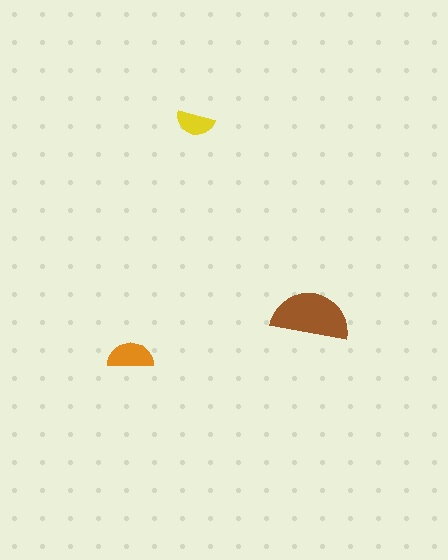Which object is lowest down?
The orange semicircle is bottommost.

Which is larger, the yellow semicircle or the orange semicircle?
The orange one.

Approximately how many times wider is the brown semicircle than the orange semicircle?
About 1.5 times wider.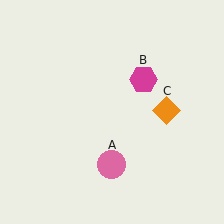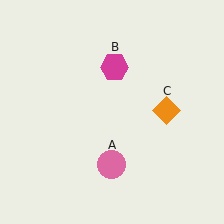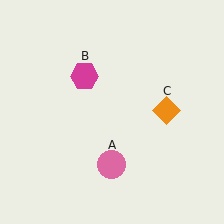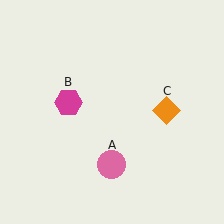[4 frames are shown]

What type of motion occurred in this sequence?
The magenta hexagon (object B) rotated counterclockwise around the center of the scene.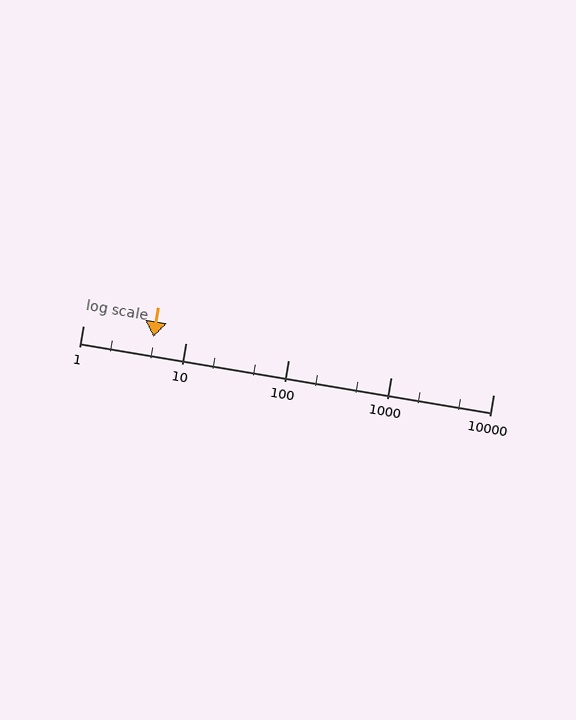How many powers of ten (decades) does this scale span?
The scale spans 4 decades, from 1 to 10000.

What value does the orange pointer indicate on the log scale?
The pointer indicates approximately 4.9.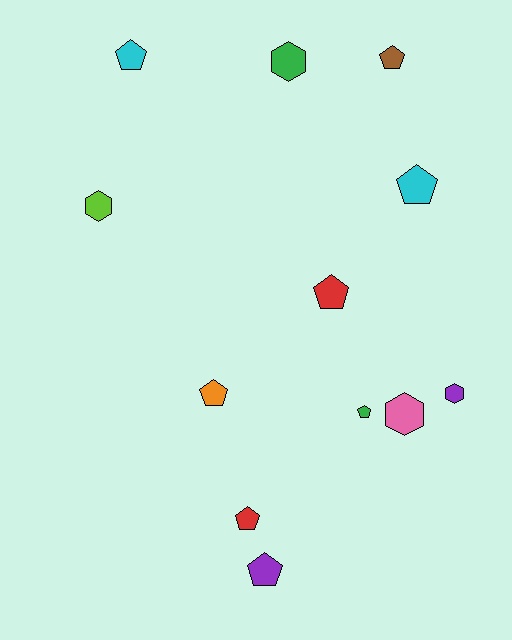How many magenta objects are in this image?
There are no magenta objects.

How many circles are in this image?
There are no circles.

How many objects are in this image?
There are 12 objects.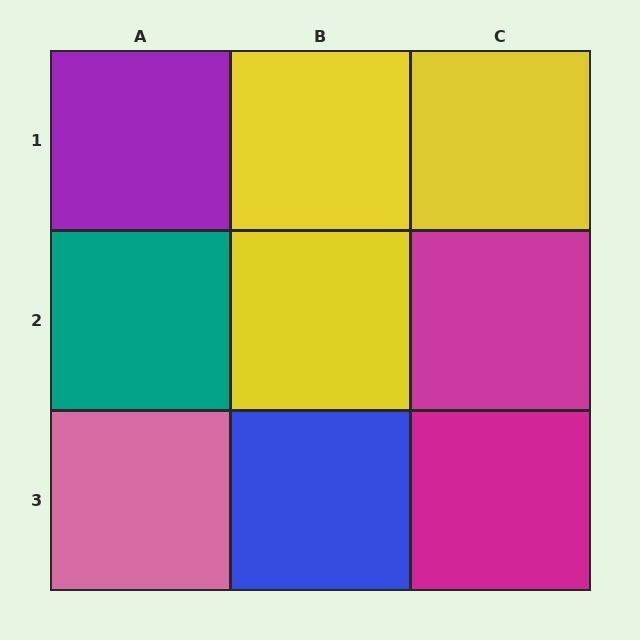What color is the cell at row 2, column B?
Yellow.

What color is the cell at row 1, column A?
Purple.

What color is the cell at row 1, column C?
Yellow.